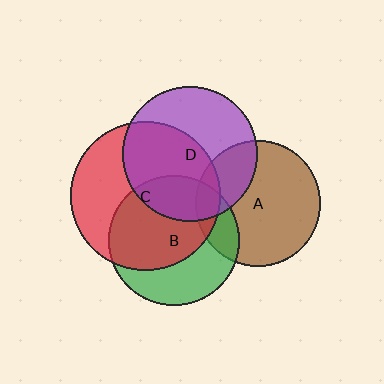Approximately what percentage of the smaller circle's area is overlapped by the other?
Approximately 20%.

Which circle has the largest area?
Circle C (red).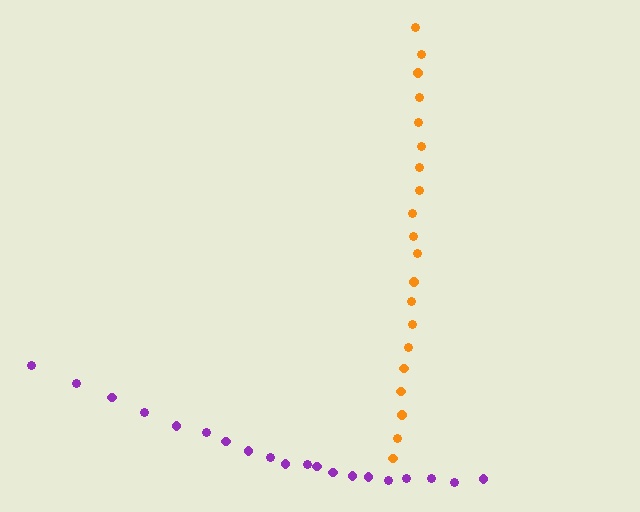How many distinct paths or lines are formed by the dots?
There are 2 distinct paths.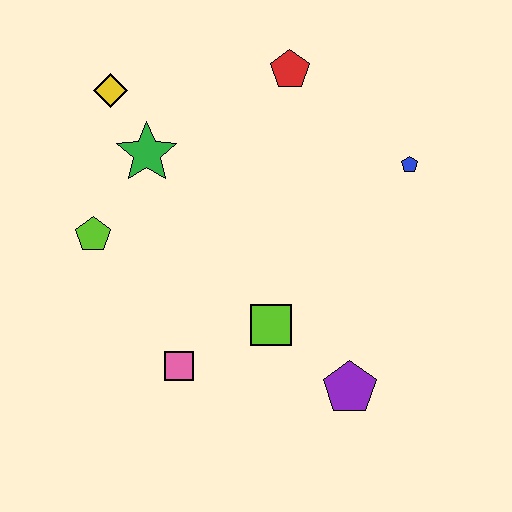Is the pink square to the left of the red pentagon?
Yes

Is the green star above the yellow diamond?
No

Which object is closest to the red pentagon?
The blue pentagon is closest to the red pentagon.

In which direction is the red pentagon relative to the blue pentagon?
The red pentagon is to the left of the blue pentagon.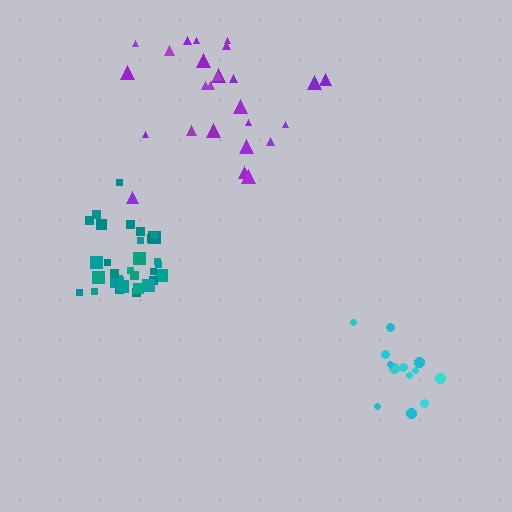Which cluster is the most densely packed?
Teal.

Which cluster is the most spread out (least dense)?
Purple.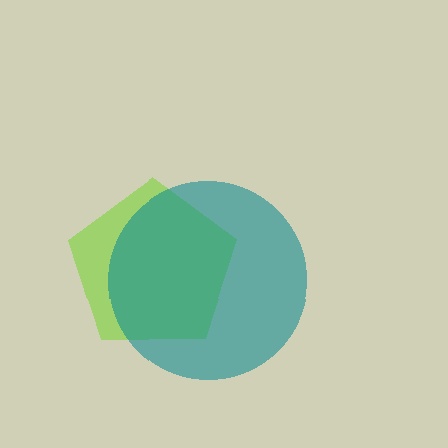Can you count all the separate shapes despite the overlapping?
Yes, there are 2 separate shapes.